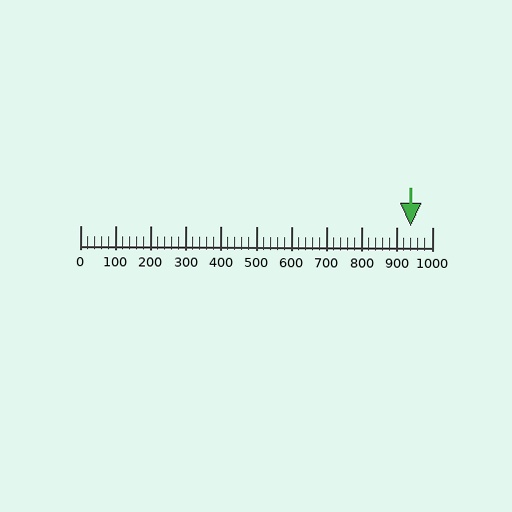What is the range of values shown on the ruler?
The ruler shows values from 0 to 1000.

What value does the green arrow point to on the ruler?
The green arrow points to approximately 938.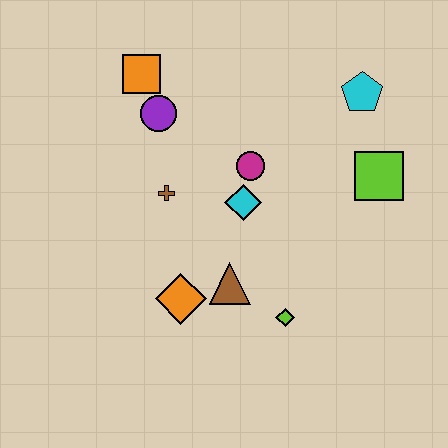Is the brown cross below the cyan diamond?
No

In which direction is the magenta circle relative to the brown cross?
The magenta circle is to the right of the brown cross.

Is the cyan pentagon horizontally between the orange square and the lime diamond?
No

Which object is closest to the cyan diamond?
The magenta circle is closest to the cyan diamond.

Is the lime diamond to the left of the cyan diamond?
No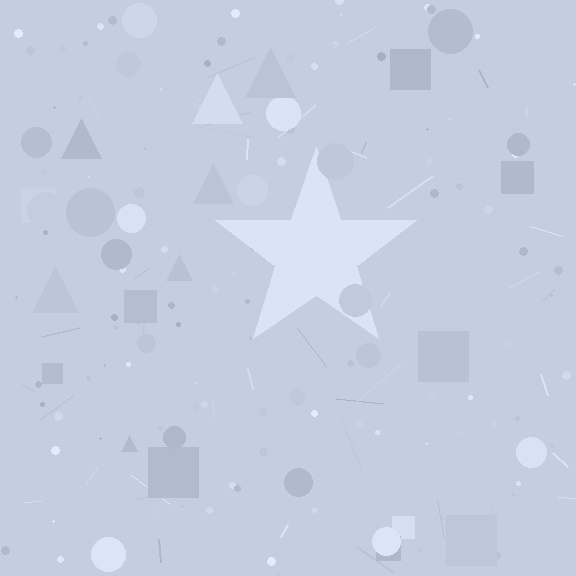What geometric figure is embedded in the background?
A star is embedded in the background.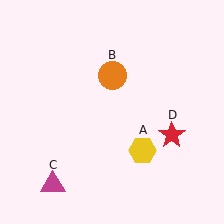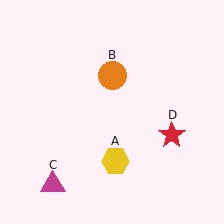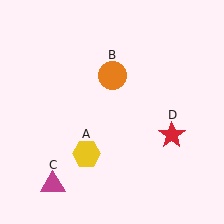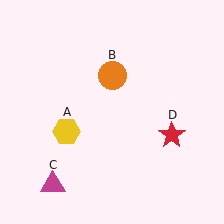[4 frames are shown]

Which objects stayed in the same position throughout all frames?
Orange circle (object B) and magenta triangle (object C) and red star (object D) remained stationary.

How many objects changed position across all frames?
1 object changed position: yellow hexagon (object A).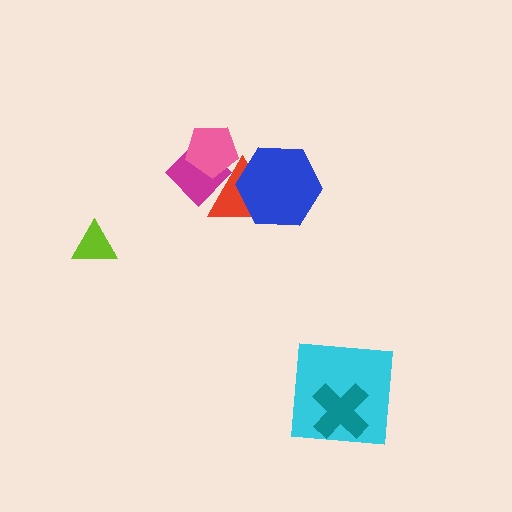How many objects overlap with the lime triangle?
0 objects overlap with the lime triangle.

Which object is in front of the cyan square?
The teal cross is in front of the cyan square.